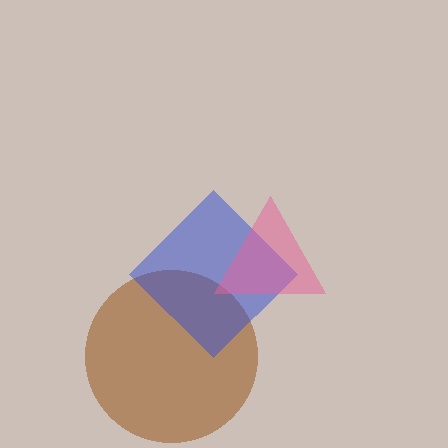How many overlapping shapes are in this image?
There are 3 overlapping shapes in the image.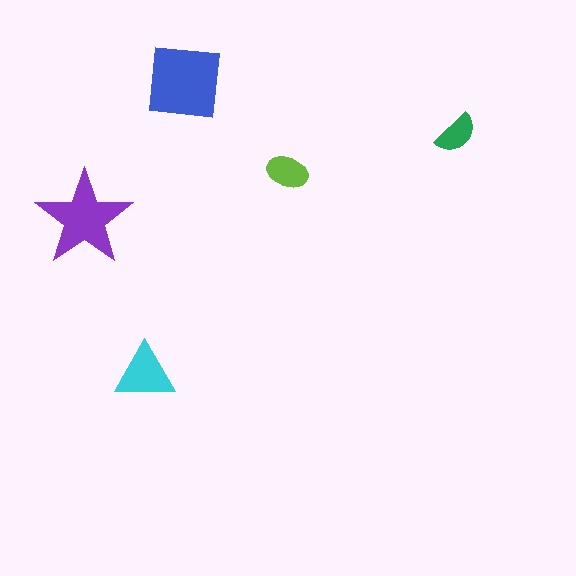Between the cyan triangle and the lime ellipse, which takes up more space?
The cyan triangle.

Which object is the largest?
The blue square.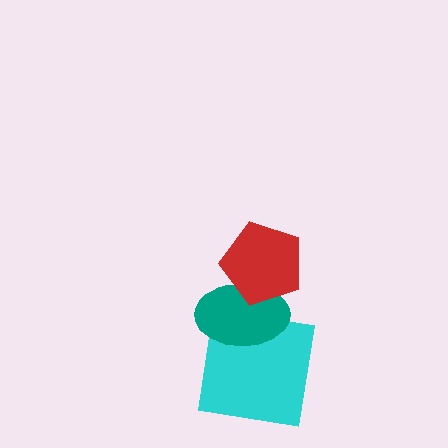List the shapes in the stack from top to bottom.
From top to bottom: the red pentagon, the teal ellipse, the cyan square.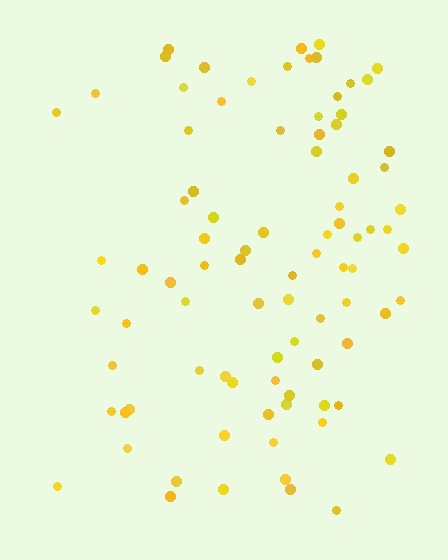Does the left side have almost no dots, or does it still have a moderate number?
Still a moderate number, just noticeably fewer than the right.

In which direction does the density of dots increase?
From left to right, with the right side densest.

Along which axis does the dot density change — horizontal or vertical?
Horizontal.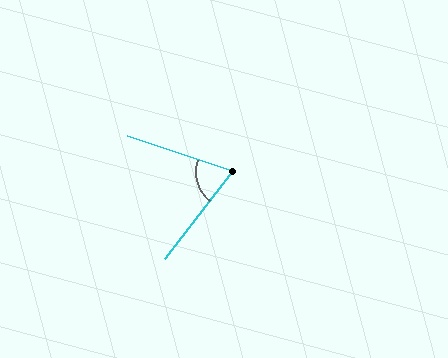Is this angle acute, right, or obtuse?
It is acute.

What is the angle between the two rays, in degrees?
Approximately 70 degrees.